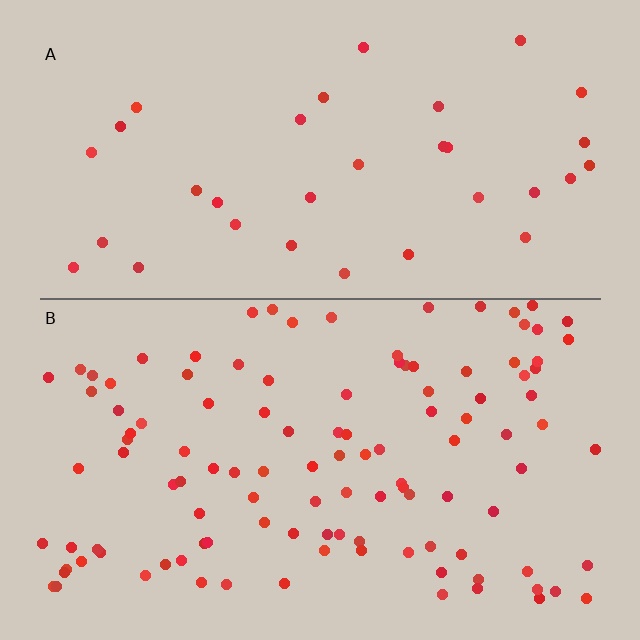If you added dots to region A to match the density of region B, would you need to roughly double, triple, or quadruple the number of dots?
Approximately triple.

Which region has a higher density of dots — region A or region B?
B (the bottom).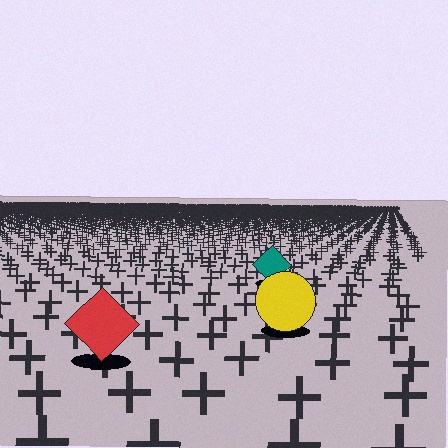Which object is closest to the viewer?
The red diamond is closest. The texture marks near it are larger and more spread out.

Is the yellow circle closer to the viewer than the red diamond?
No. The red diamond is closer — you can tell from the texture gradient: the ground texture is coarser near it.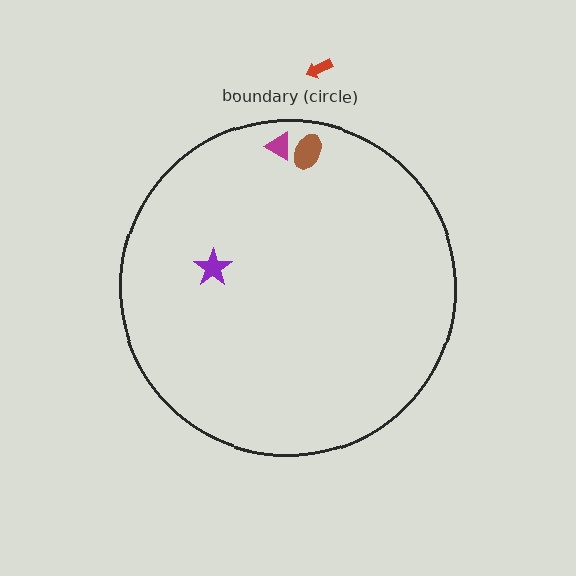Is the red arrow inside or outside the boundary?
Outside.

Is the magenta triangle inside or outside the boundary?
Inside.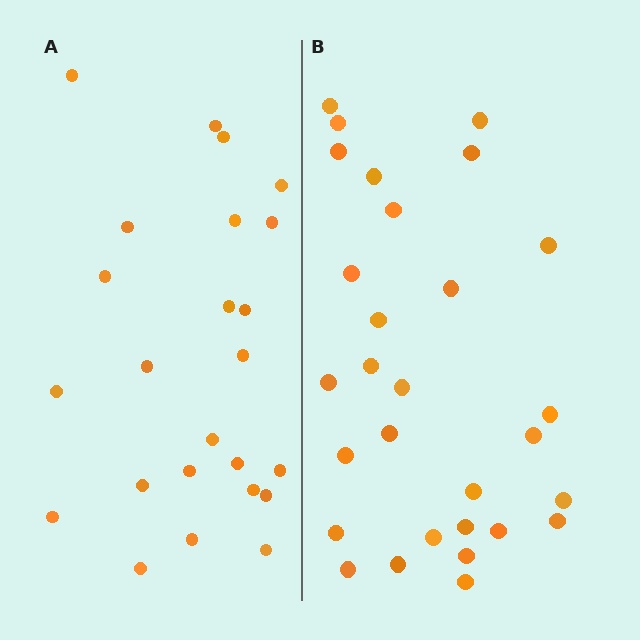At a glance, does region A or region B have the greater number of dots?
Region B (the right region) has more dots.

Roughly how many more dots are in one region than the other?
Region B has about 5 more dots than region A.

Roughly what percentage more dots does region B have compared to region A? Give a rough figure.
About 20% more.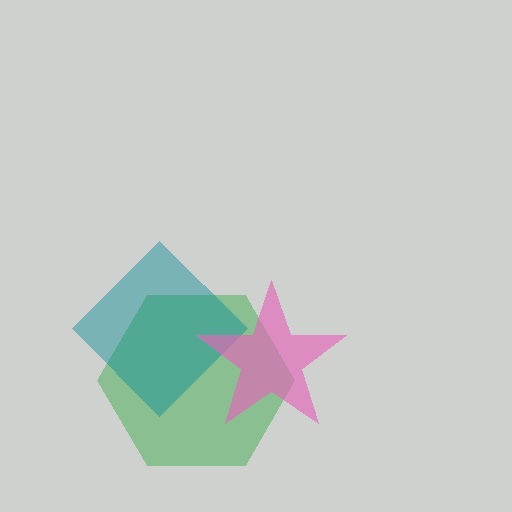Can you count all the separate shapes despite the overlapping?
Yes, there are 3 separate shapes.